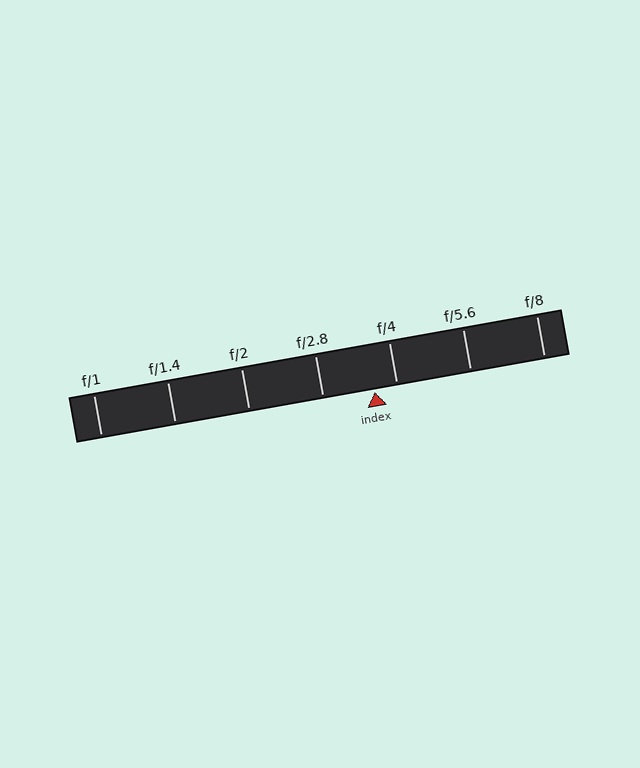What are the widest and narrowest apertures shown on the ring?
The widest aperture shown is f/1 and the narrowest is f/8.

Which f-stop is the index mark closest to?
The index mark is closest to f/4.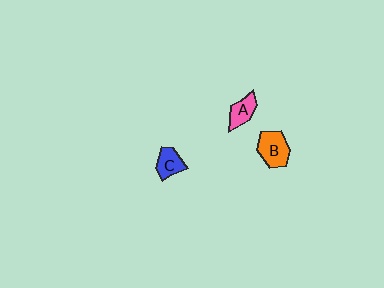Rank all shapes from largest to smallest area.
From largest to smallest: B (orange), C (blue), A (pink).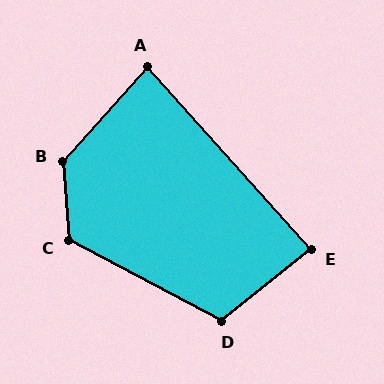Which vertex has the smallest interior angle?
A, at approximately 84 degrees.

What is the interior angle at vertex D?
Approximately 114 degrees (obtuse).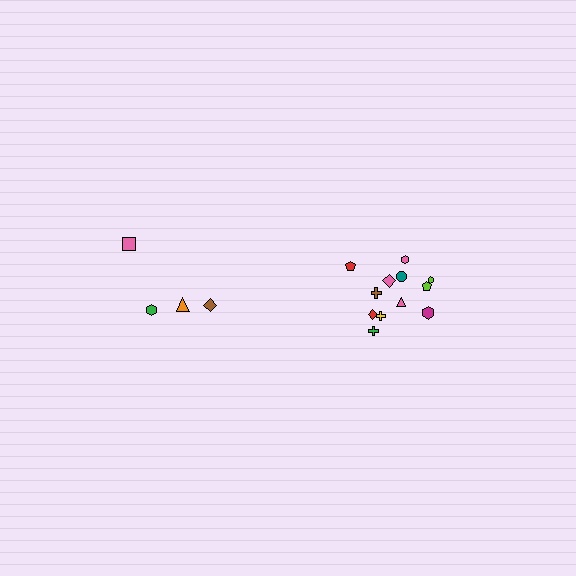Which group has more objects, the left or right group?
The right group.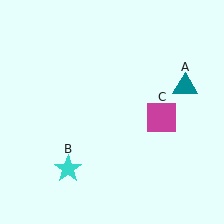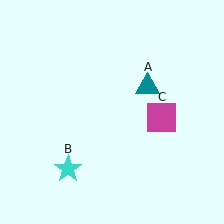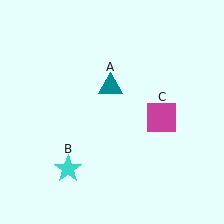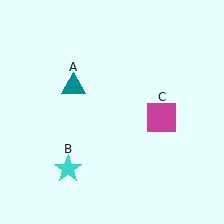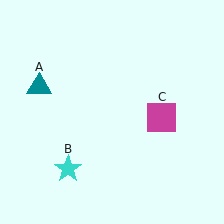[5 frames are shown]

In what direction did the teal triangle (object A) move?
The teal triangle (object A) moved left.